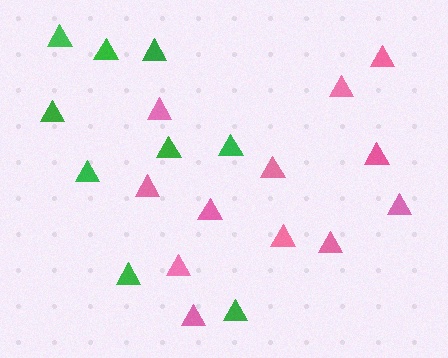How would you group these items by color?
There are 2 groups: one group of pink triangles (12) and one group of green triangles (9).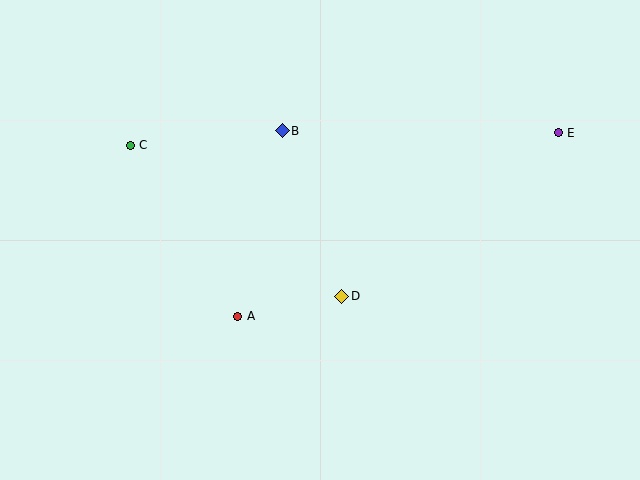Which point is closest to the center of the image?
Point D at (342, 296) is closest to the center.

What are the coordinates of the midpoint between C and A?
The midpoint between C and A is at (184, 231).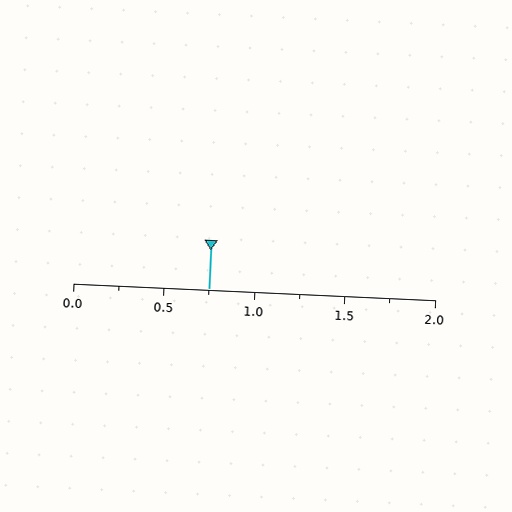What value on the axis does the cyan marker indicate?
The marker indicates approximately 0.75.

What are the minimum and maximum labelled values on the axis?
The axis runs from 0.0 to 2.0.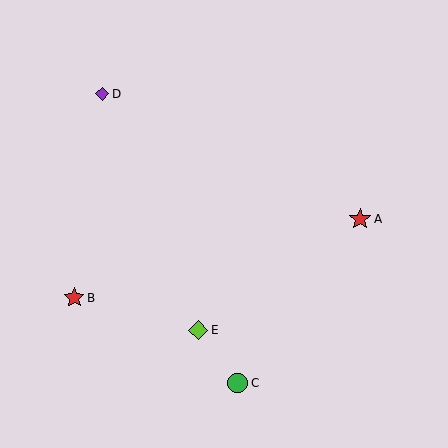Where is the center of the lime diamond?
The center of the lime diamond is at (198, 330).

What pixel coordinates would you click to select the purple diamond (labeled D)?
Click at (102, 94) to select the purple diamond D.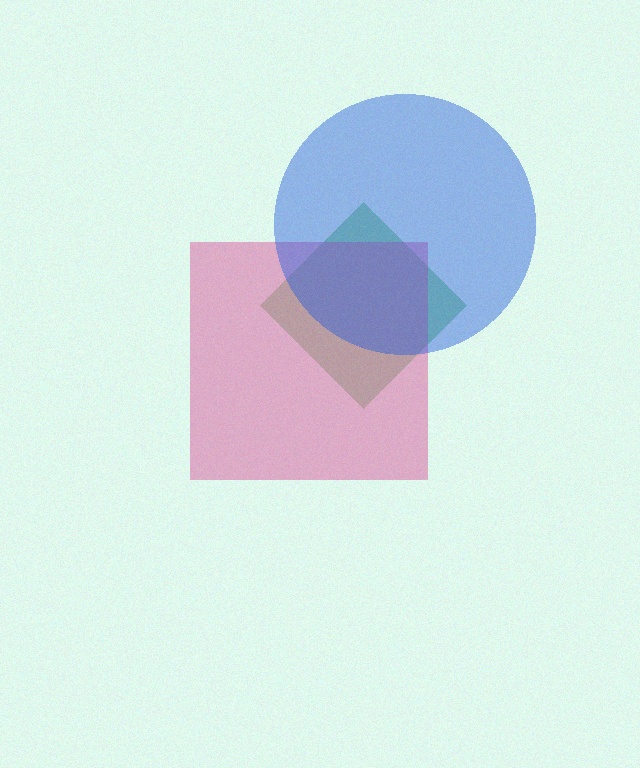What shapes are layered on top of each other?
The layered shapes are: a green diamond, a pink square, a blue circle.